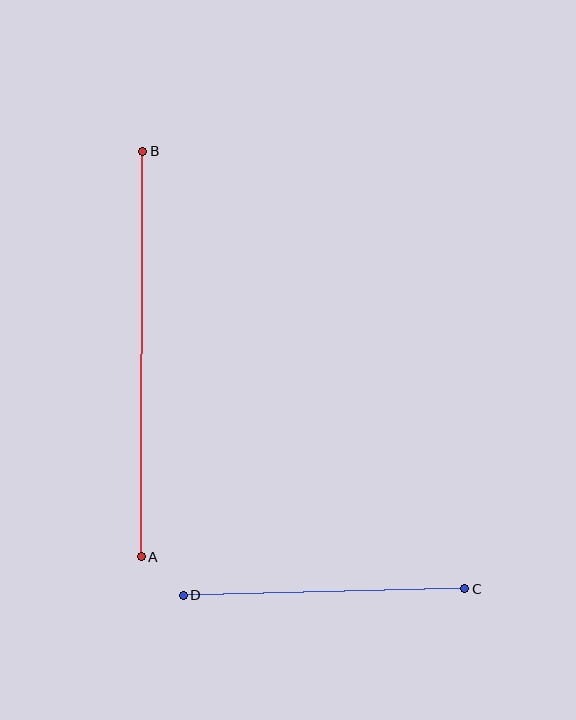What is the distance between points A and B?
The distance is approximately 405 pixels.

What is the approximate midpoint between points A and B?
The midpoint is at approximately (142, 354) pixels.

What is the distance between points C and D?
The distance is approximately 282 pixels.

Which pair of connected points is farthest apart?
Points A and B are farthest apart.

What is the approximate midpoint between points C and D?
The midpoint is at approximately (324, 592) pixels.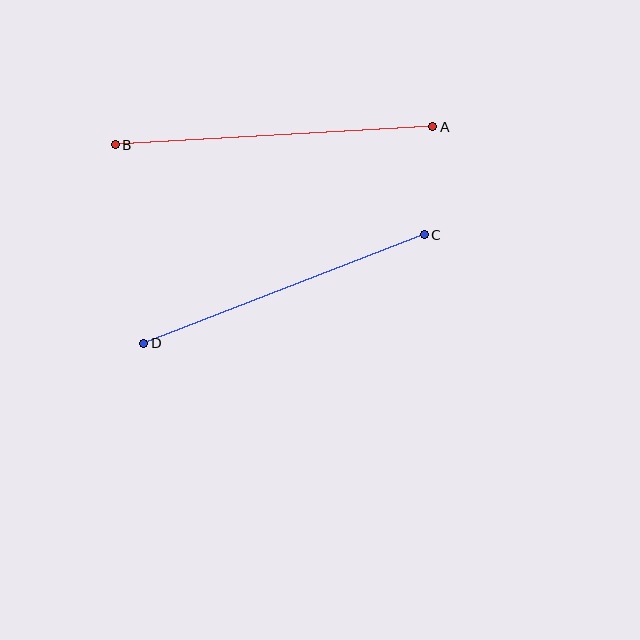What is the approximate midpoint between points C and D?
The midpoint is at approximately (284, 289) pixels.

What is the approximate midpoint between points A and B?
The midpoint is at approximately (274, 136) pixels.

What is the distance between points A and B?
The distance is approximately 318 pixels.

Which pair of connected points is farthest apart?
Points A and B are farthest apart.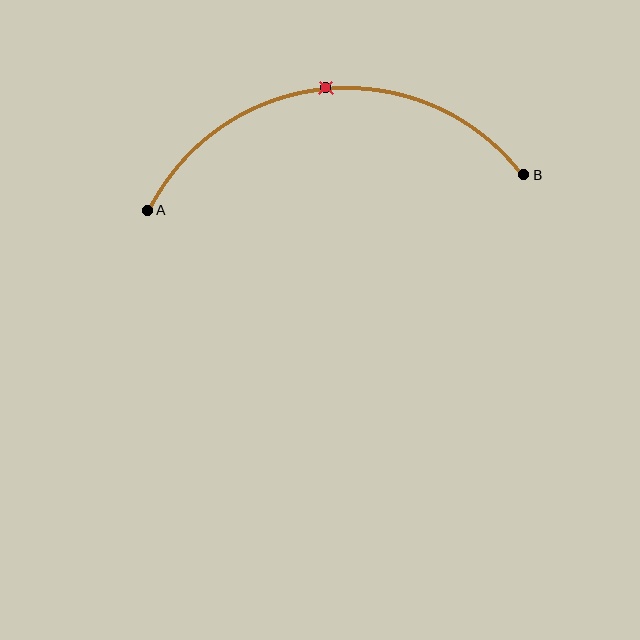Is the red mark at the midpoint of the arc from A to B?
Yes. The red mark lies on the arc at equal arc-length from both A and B — it is the arc midpoint.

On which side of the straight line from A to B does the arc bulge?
The arc bulges above the straight line connecting A and B.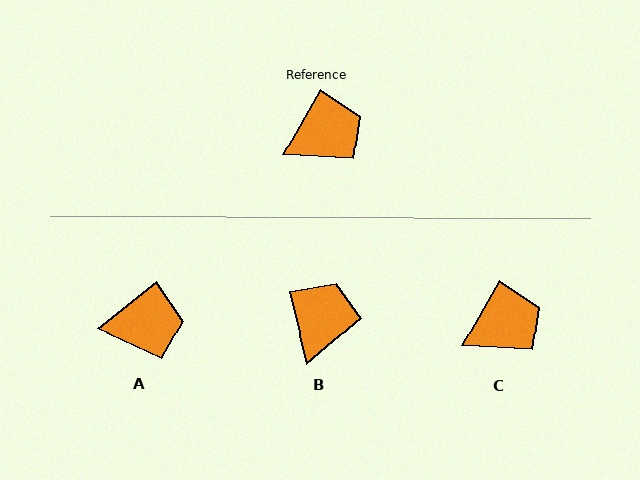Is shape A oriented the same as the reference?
No, it is off by about 22 degrees.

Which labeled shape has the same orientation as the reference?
C.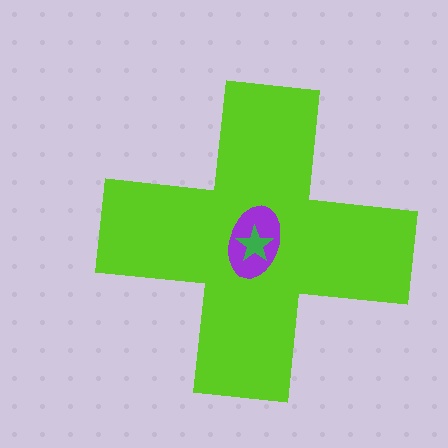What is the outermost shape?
The lime cross.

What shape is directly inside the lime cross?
The purple ellipse.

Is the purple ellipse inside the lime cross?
Yes.